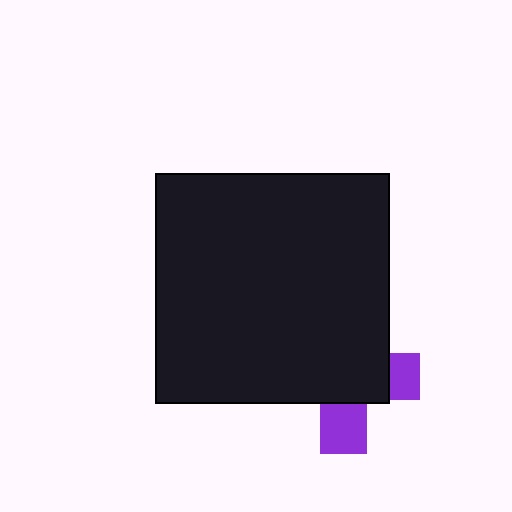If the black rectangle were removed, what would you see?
You would see the complete purple cross.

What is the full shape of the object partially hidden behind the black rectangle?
The partially hidden object is a purple cross.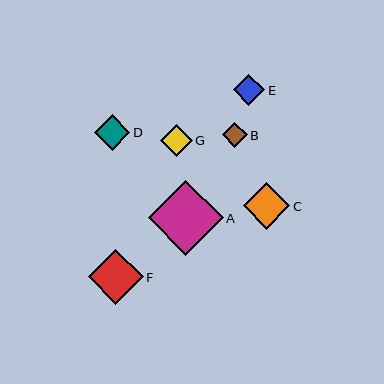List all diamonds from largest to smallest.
From largest to smallest: A, F, C, D, G, E, B.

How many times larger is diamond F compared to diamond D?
Diamond F is approximately 1.5 times the size of diamond D.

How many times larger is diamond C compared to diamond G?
Diamond C is approximately 1.5 times the size of diamond G.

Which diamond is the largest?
Diamond A is the largest with a size of approximately 75 pixels.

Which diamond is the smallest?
Diamond B is the smallest with a size of approximately 25 pixels.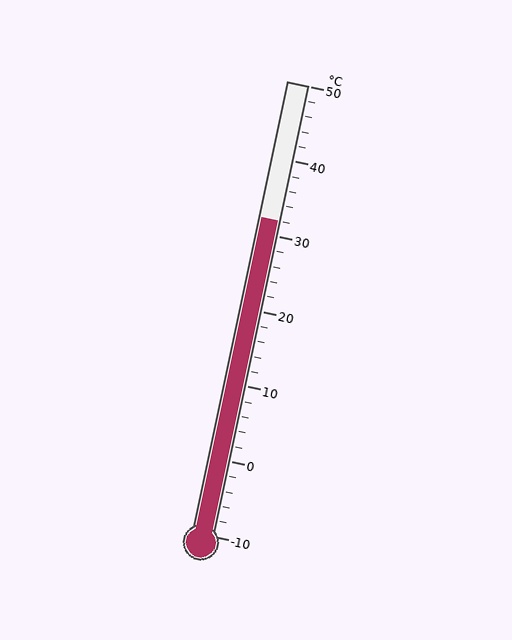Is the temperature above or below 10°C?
The temperature is above 10°C.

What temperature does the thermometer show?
The thermometer shows approximately 32°C.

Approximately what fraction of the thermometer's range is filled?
The thermometer is filled to approximately 70% of its range.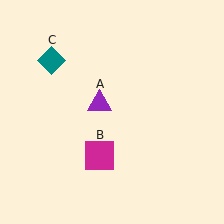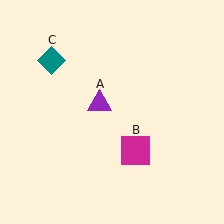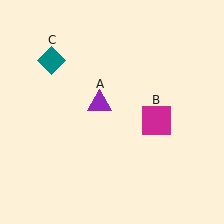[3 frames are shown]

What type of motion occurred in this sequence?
The magenta square (object B) rotated counterclockwise around the center of the scene.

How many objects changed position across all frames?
1 object changed position: magenta square (object B).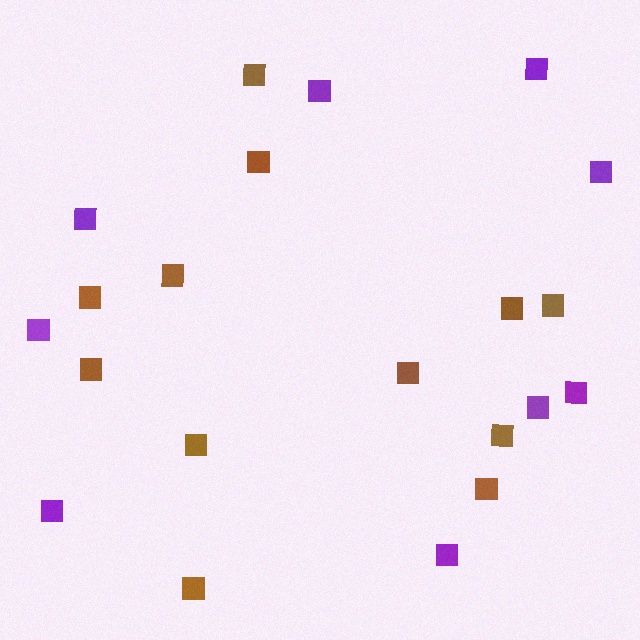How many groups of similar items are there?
There are 2 groups: one group of purple squares (9) and one group of brown squares (12).